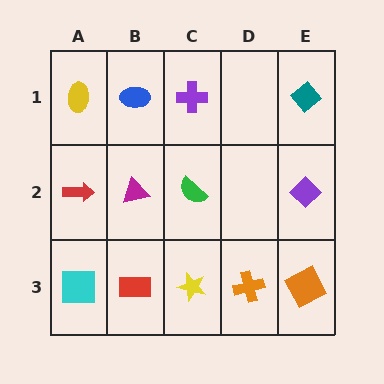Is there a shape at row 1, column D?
No, that cell is empty.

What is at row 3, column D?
An orange cross.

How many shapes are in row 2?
4 shapes.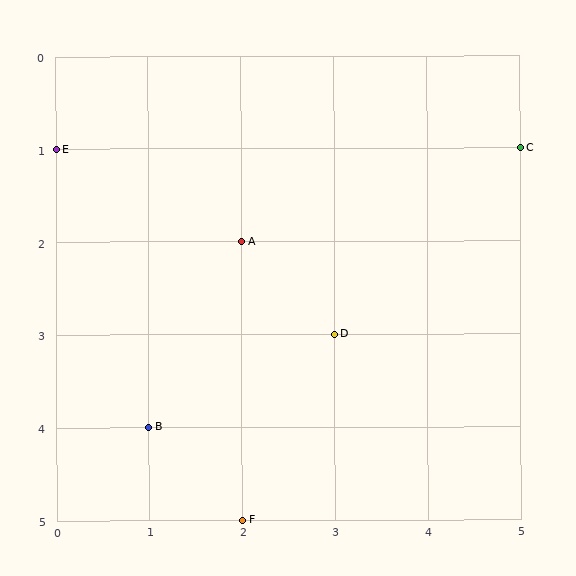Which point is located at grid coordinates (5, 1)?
Point C is at (5, 1).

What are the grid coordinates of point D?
Point D is at grid coordinates (3, 3).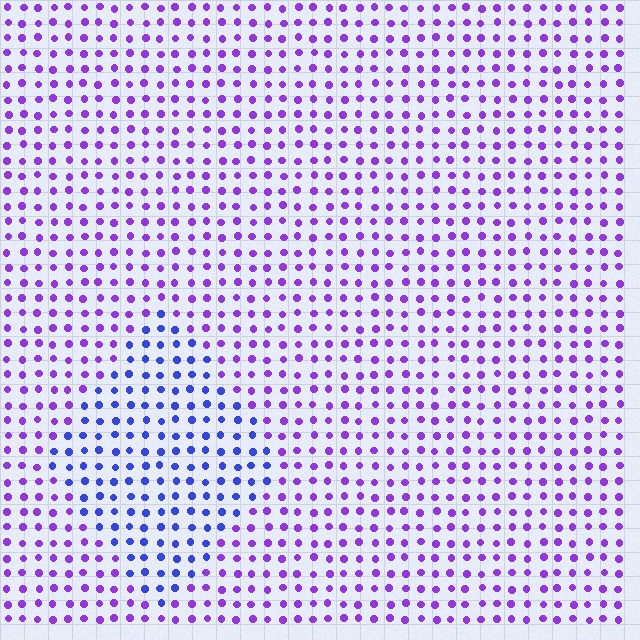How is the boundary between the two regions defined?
The boundary is defined purely by a slight shift in hue (about 39 degrees). Spacing, size, and orientation are identical on both sides.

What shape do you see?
I see a diamond.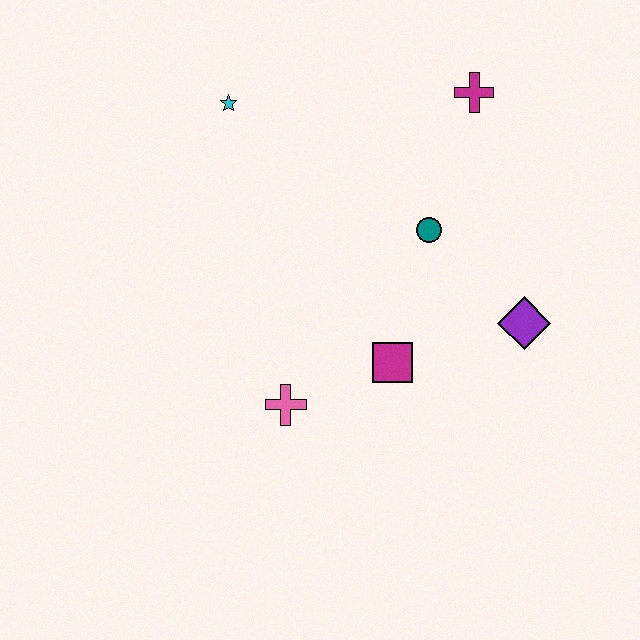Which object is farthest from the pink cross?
The magenta cross is farthest from the pink cross.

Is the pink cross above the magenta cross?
No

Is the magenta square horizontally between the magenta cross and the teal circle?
No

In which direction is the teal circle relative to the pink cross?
The teal circle is above the pink cross.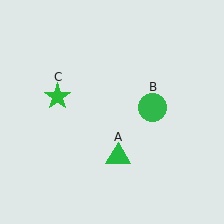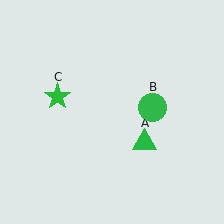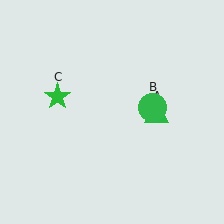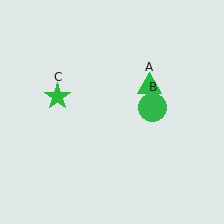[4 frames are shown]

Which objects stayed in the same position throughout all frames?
Green circle (object B) and green star (object C) remained stationary.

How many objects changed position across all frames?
1 object changed position: green triangle (object A).